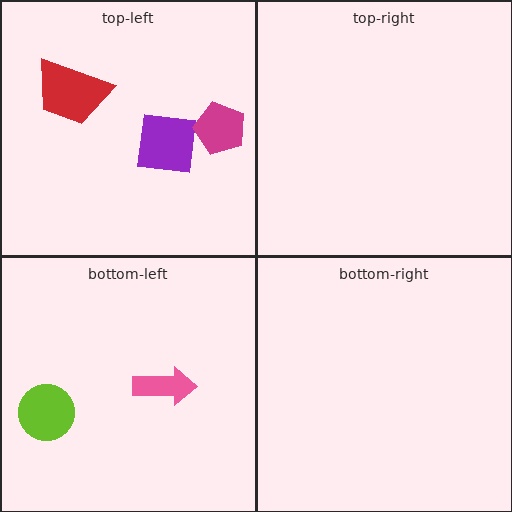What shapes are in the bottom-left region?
The lime circle, the pink arrow.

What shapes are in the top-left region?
The purple square, the red trapezoid, the magenta pentagon.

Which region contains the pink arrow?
The bottom-left region.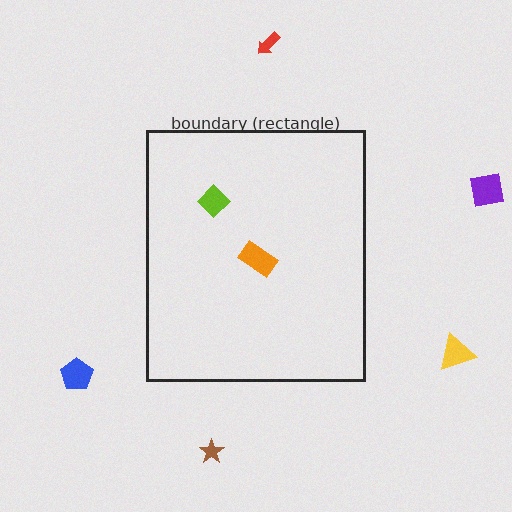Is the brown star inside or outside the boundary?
Outside.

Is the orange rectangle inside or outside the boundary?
Inside.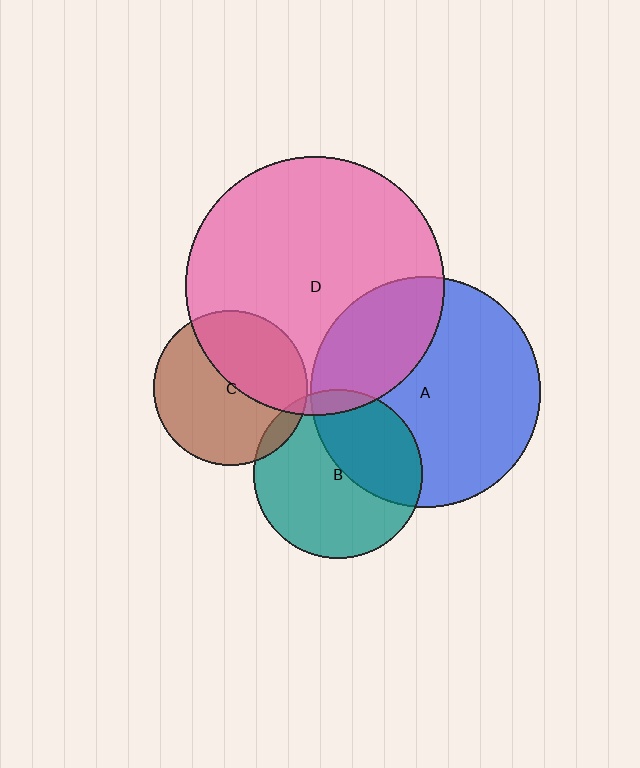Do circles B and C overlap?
Yes.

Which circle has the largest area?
Circle D (pink).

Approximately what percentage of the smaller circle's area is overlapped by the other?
Approximately 5%.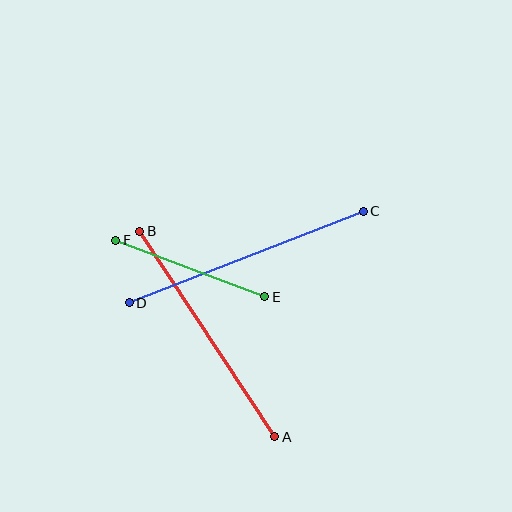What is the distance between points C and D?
The distance is approximately 251 pixels.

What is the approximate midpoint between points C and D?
The midpoint is at approximately (246, 257) pixels.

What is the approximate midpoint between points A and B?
The midpoint is at approximately (207, 334) pixels.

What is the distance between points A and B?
The distance is approximately 246 pixels.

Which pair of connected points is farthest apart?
Points C and D are farthest apart.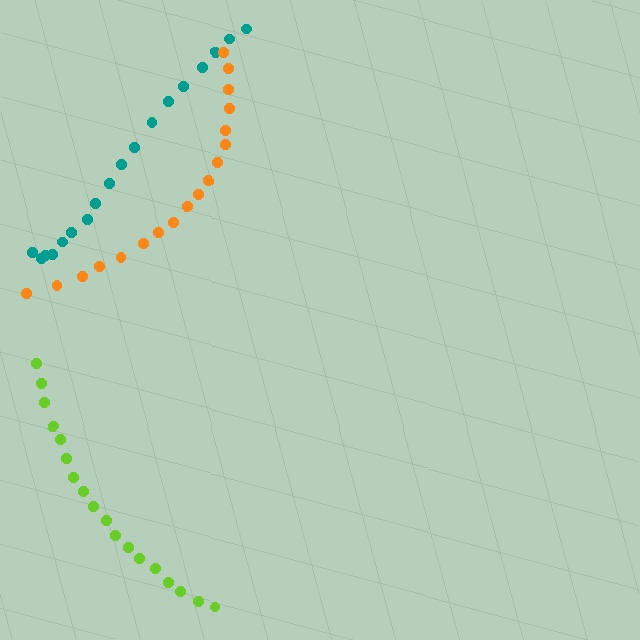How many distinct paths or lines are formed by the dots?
There are 3 distinct paths.